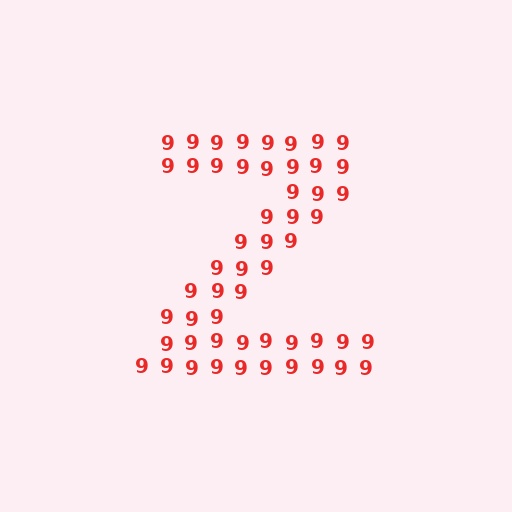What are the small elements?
The small elements are digit 9's.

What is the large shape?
The large shape is the letter Z.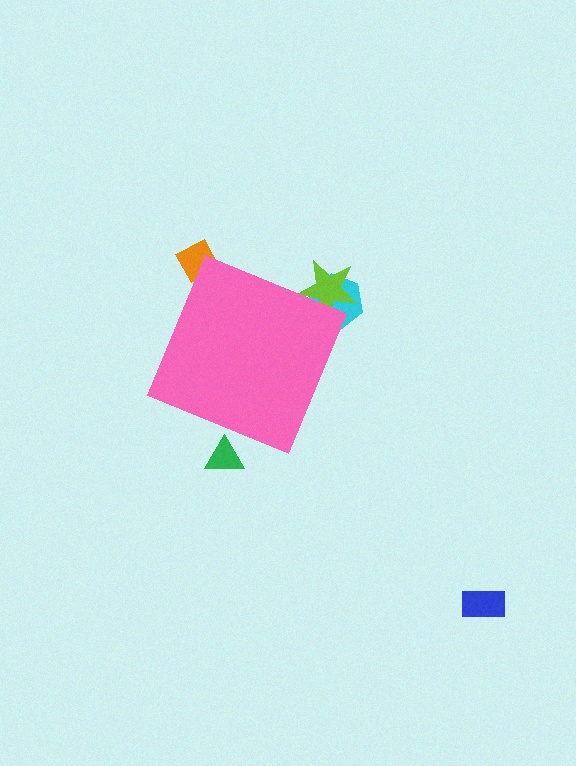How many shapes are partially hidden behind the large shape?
4 shapes are partially hidden.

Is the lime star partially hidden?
Yes, the lime star is partially hidden behind the pink diamond.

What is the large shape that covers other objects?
A pink diamond.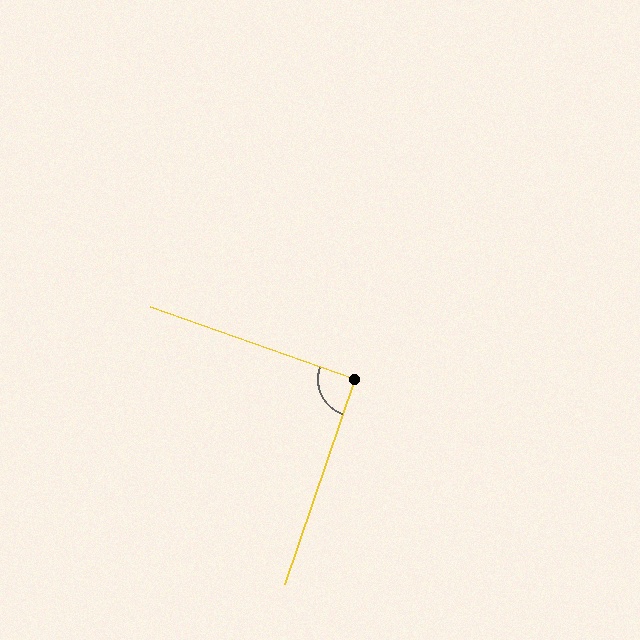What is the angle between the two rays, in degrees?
Approximately 90 degrees.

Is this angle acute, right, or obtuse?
It is approximately a right angle.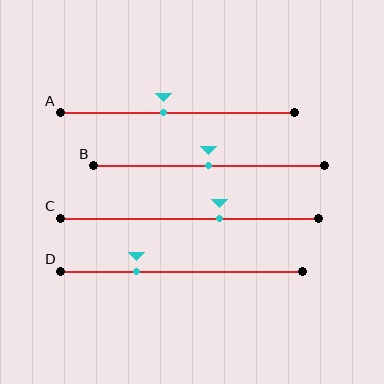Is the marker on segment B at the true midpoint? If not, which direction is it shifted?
Yes, the marker on segment B is at the true midpoint.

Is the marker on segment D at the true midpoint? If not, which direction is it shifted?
No, the marker on segment D is shifted to the left by about 19% of the segment length.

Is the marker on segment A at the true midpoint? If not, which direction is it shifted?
No, the marker on segment A is shifted to the left by about 6% of the segment length.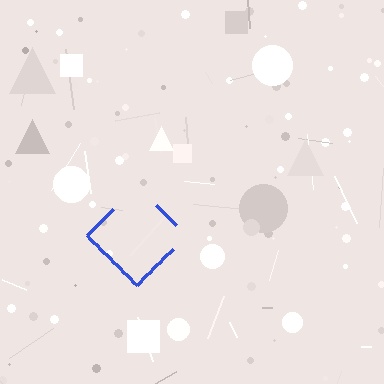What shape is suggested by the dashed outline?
The dashed outline suggests a diamond.